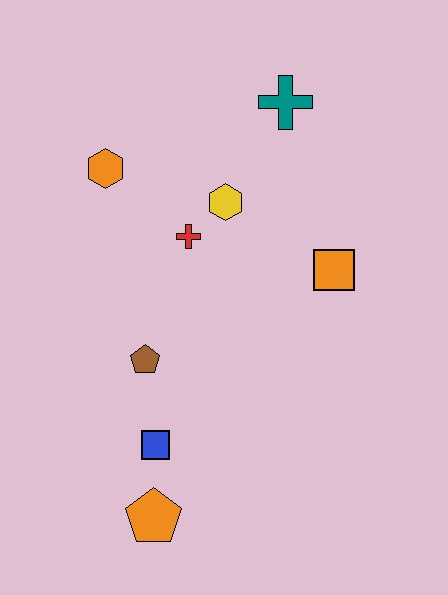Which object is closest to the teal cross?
The yellow hexagon is closest to the teal cross.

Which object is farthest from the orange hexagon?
The orange pentagon is farthest from the orange hexagon.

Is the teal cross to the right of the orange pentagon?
Yes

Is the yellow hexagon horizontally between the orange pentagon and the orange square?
Yes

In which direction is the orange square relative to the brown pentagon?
The orange square is to the right of the brown pentagon.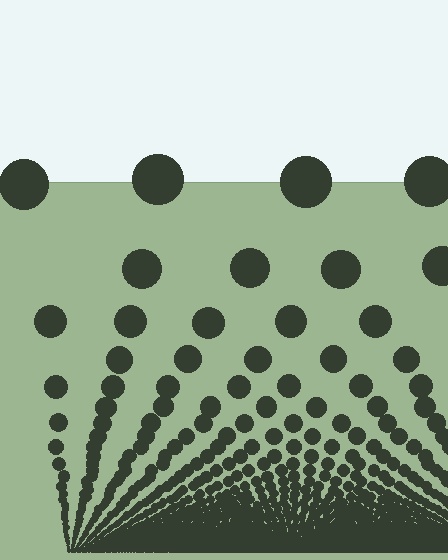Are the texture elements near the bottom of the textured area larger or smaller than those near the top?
Smaller. The gradient is inverted — elements near the bottom are smaller and denser.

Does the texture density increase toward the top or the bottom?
Density increases toward the bottom.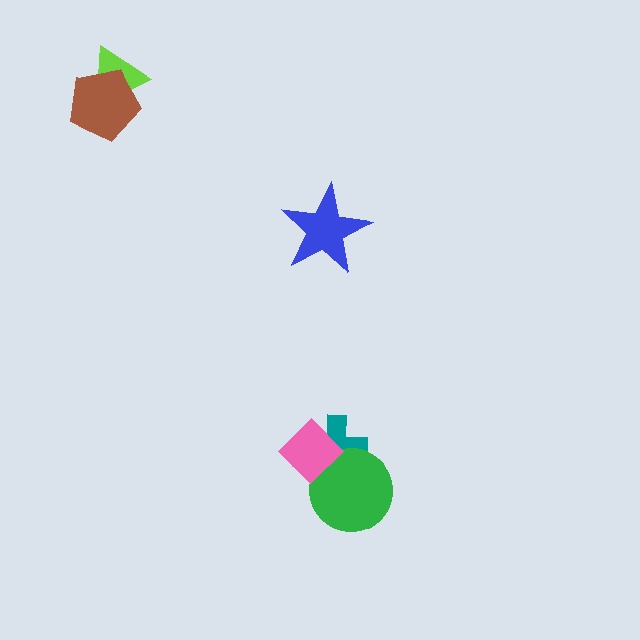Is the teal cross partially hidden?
Yes, it is partially covered by another shape.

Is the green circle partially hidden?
Yes, it is partially covered by another shape.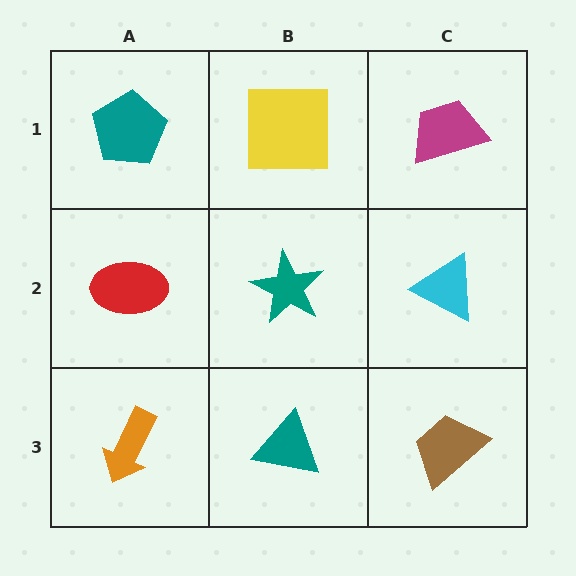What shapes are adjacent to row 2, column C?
A magenta trapezoid (row 1, column C), a brown trapezoid (row 3, column C), a teal star (row 2, column B).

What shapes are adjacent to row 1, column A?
A red ellipse (row 2, column A), a yellow square (row 1, column B).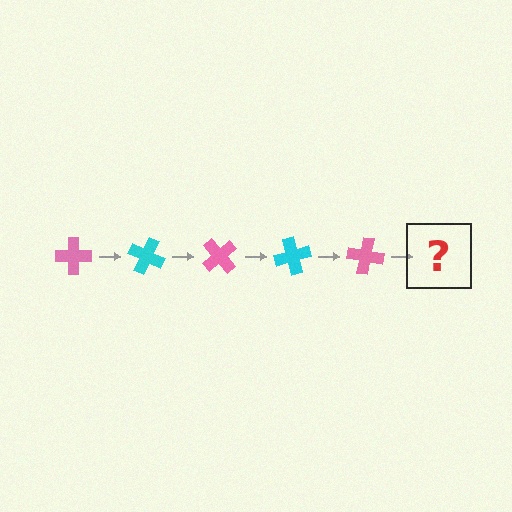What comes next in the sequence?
The next element should be a cyan cross, rotated 125 degrees from the start.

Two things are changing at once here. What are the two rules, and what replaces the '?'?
The two rules are that it rotates 25 degrees each step and the color cycles through pink and cyan. The '?' should be a cyan cross, rotated 125 degrees from the start.